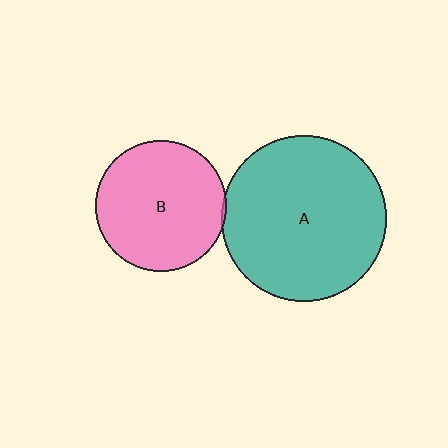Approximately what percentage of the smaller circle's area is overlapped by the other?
Approximately 5%.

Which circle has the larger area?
Circle A (teal).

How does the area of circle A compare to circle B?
Approximately 1.6 times.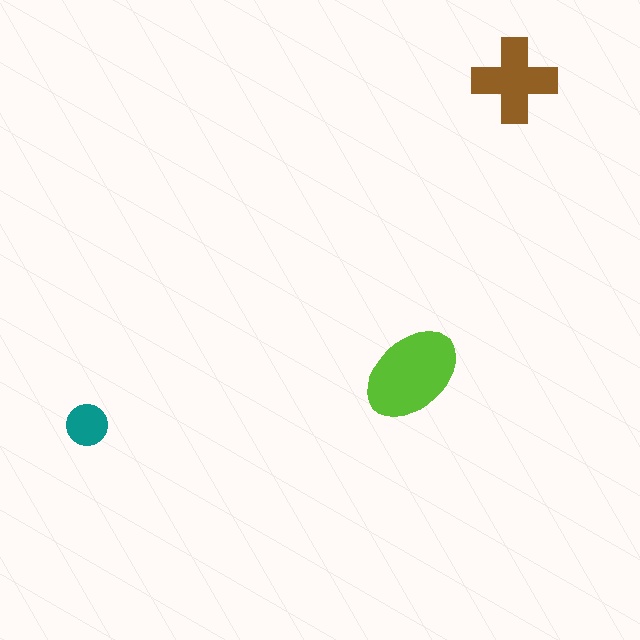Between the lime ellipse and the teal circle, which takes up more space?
The lime ellipse.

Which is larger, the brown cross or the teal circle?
The brown cross.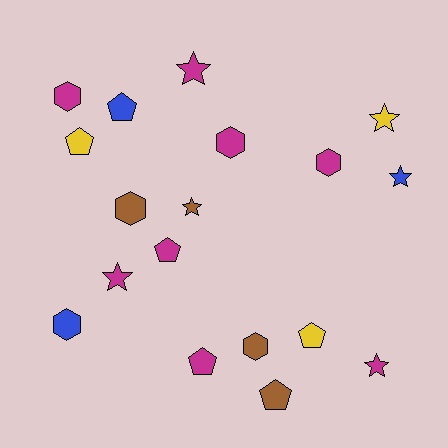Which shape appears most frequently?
Pentagon, with 6 objects.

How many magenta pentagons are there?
There are 2 magenta pentagons.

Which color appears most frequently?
Magenta, with 8 objects.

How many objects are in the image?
There are 18 objects.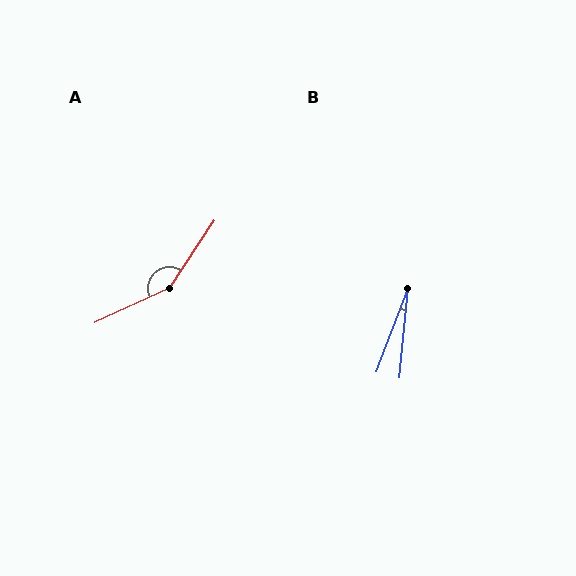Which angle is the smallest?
B, at approximately 15 degrees.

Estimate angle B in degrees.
Approximately 15 degrees.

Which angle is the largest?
A, at approximately 149 degrees.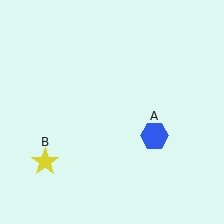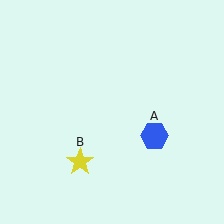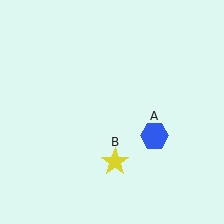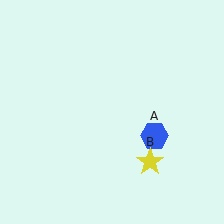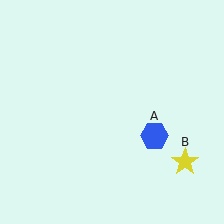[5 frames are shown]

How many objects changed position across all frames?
1 object changed position: yellow star (object B).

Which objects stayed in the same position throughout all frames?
Blue hexagon (object A) remained stationary.